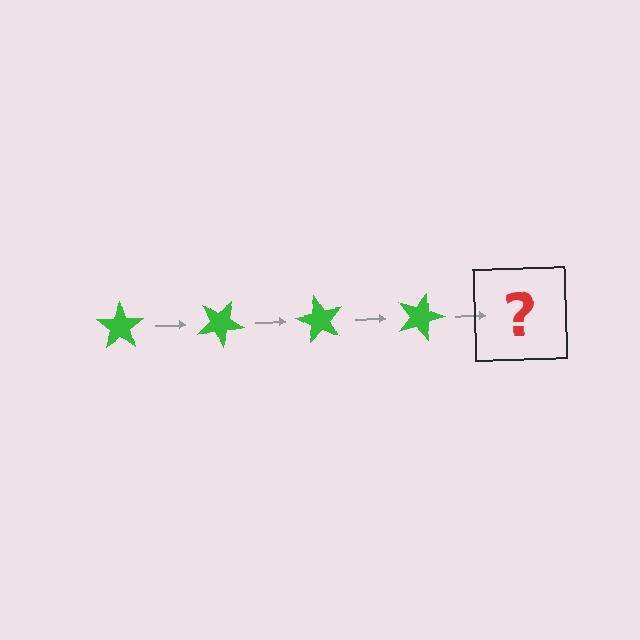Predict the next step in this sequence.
The next step is a green star rotated 120 degrees.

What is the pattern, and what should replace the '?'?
The pattern is that the star rotates 30 degrees each step. The '?' should be a green star rotated 120 degrees.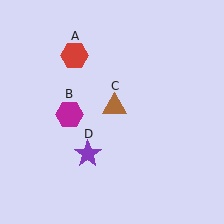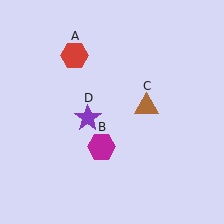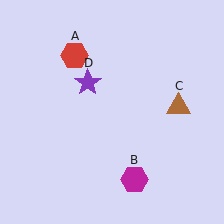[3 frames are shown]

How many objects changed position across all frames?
3 objects changed position: magenta hexagon (object B), brown triangle (object C), purple star (object D).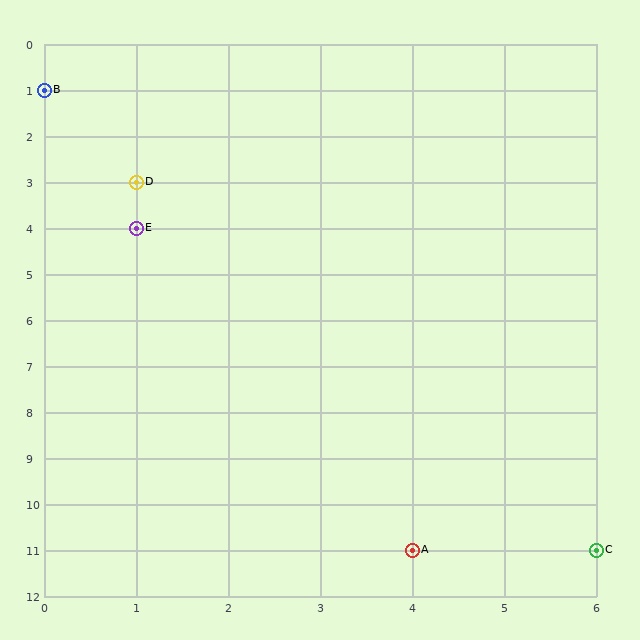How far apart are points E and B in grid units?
Points E and B are 1 column and 3 rows apart (about 3.2 grid units diagonally).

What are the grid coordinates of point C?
Point C is at grid coordinates (6, 11).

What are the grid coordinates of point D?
Point D is at grid coordinates (1, 3).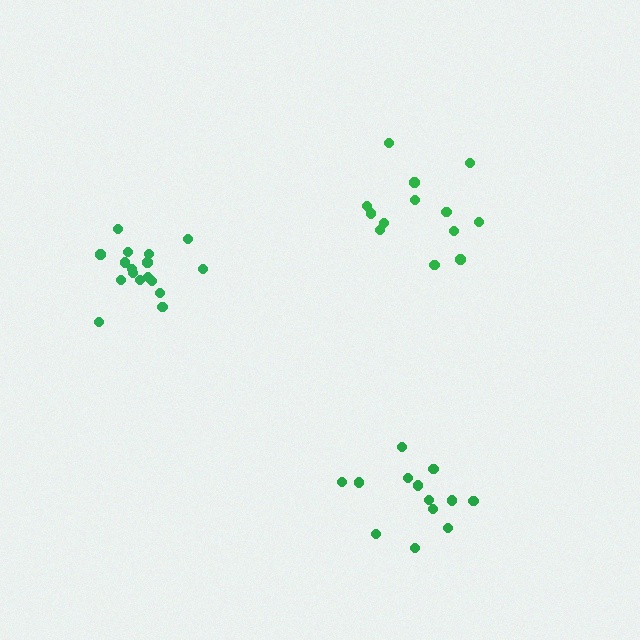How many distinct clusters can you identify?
There are 3 distinct clusters.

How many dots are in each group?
Group 1: 13 dots, Group 2: 13 dots, Group 3: 17 dots (43 total).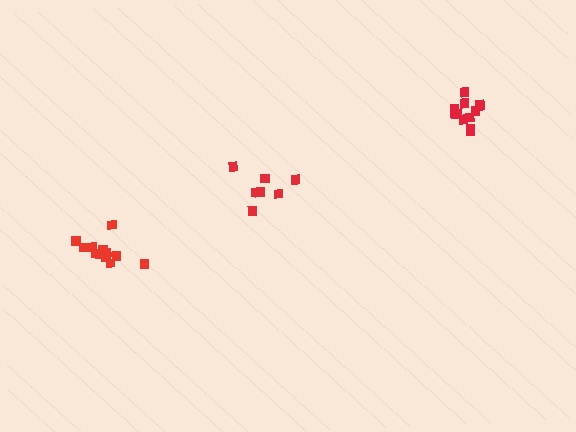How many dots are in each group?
Group 1: 12 dots, Group 2: 7 dots, Group 3: 12 dots (31 total).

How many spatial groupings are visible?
There are 3 spatial groupings.